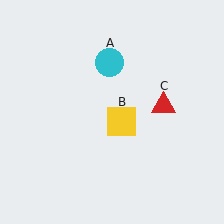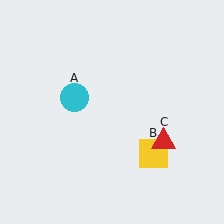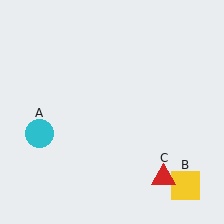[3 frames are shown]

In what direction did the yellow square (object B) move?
The yellow square (object B) moved down and to the right.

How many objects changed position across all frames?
3 objects changed position: cyan circle (object A), yellow square (object B), red triangle (object C).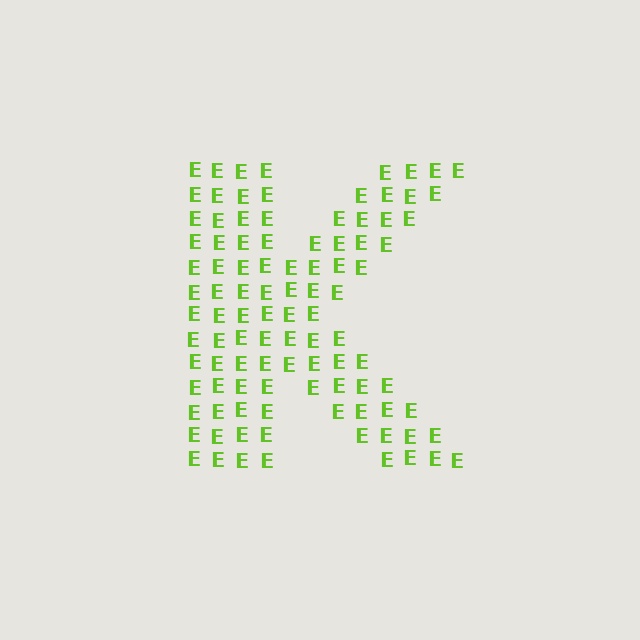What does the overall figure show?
The overall figure shows the letter K.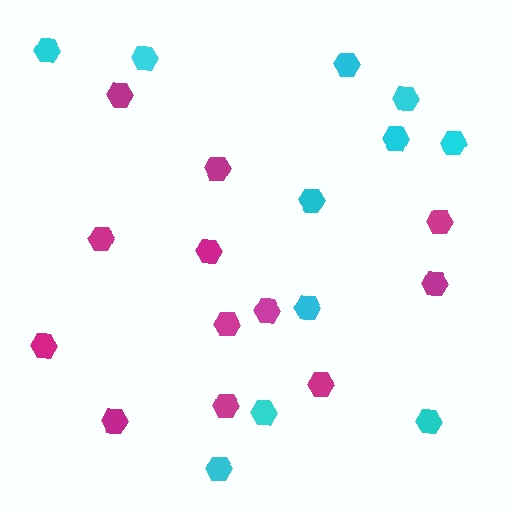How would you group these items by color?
There are 2 groups: one group of cyan hexagons (11) and one group of magenta hexagons (12).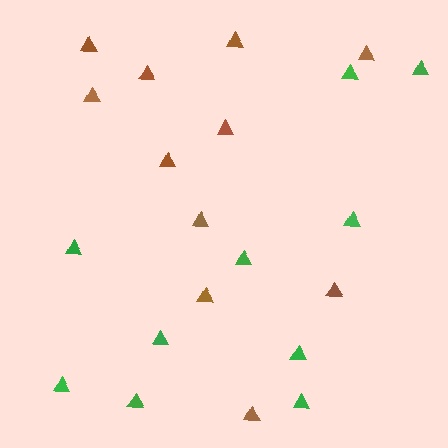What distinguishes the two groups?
There are 2 groups: one group of brown triangles (11) and one group of green triangles (10).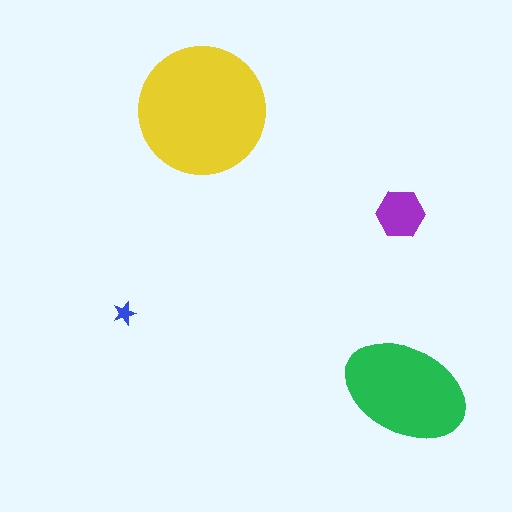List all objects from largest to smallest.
The yellow circle, the green ellipse, the purple hexagon, the blue star.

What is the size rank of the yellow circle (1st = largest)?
1st.